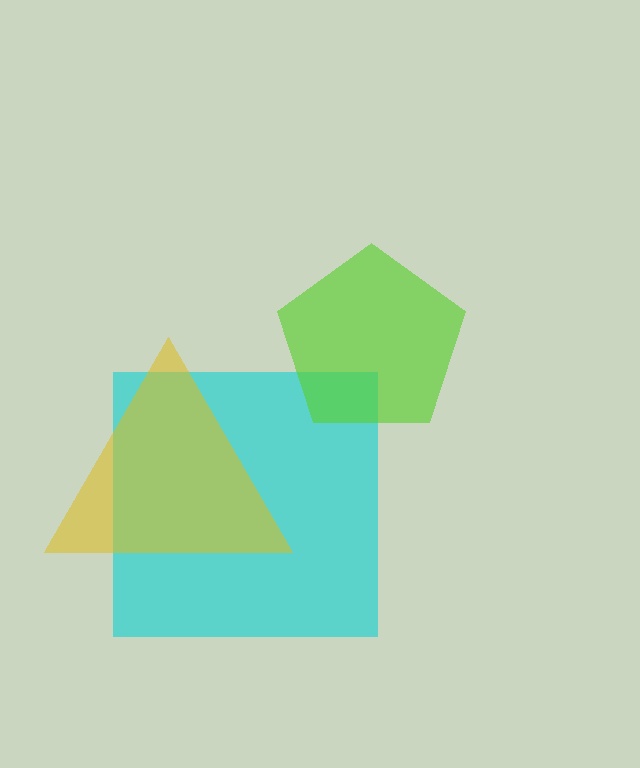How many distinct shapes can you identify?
There are 3 distinct shapes: a cyan square, a yellow triangle, a lime pentagon.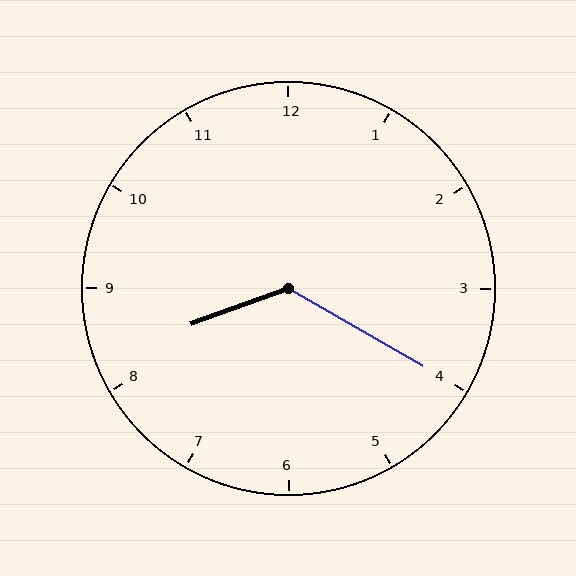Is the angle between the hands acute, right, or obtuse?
It is obtuse.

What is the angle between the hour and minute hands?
Approximately 130 degrees.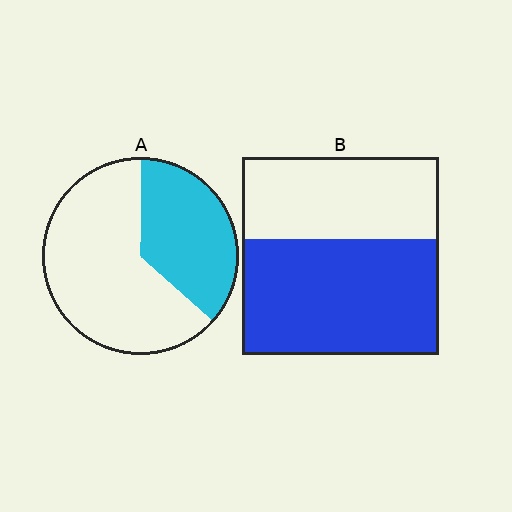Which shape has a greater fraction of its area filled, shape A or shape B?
Shape B.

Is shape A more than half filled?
No.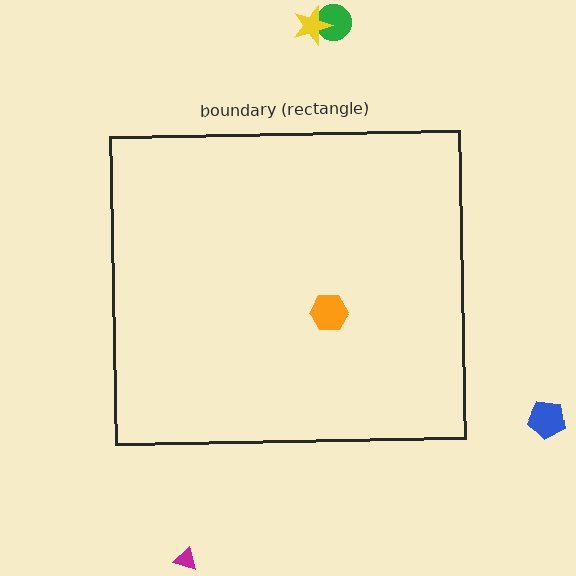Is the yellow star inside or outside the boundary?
Outside.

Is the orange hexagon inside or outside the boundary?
Inside.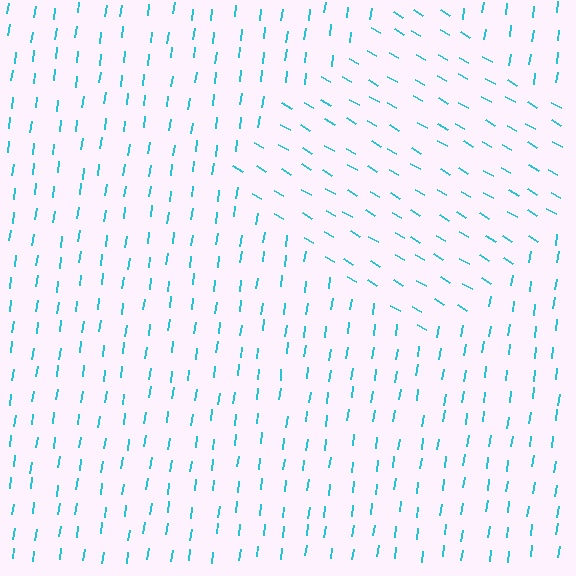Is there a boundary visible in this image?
Yes, there is a texture boundary formed by a change in line orientation.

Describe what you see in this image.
The image is filled with small cyan line segments. A diamond region in the image has lines oriented differently from the surrounding lines, creating a visible texture boundary.